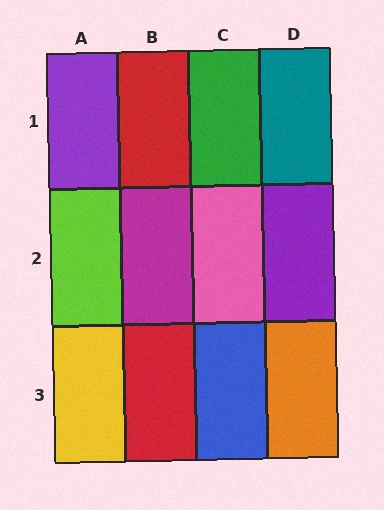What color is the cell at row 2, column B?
Magenta.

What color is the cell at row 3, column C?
Blue.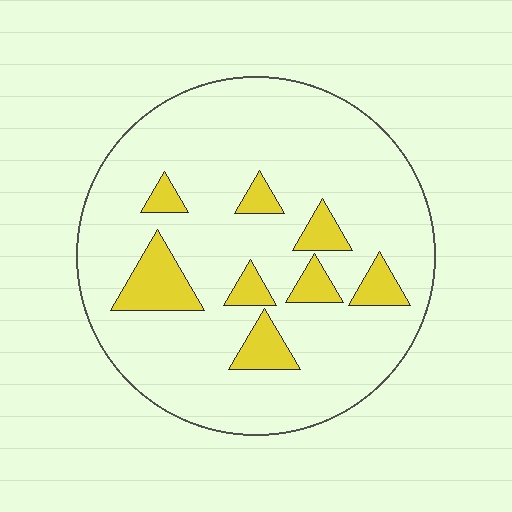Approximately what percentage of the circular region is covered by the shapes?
Approximately 15%.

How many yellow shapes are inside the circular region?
8.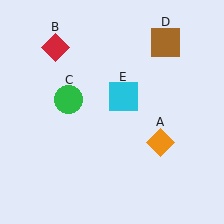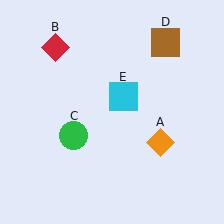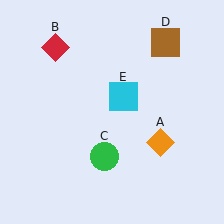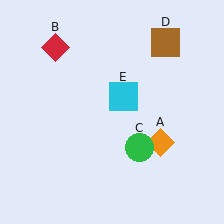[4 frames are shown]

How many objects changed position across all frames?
1 object changed position: green circle (object C).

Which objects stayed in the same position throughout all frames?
Orange diamond (object A) and red diamond (object B) and brown square (object D) and cyan square (object E) remained stationary.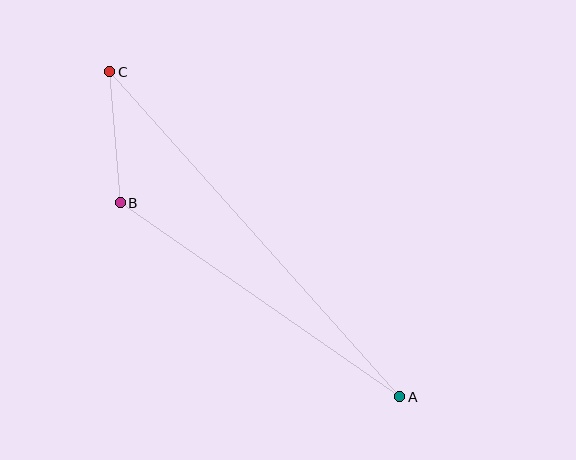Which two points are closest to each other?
Points B and C are closest to each other.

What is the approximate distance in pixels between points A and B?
The distance between A and B is approximately 340 pixels.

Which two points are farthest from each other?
Points A and C are farthest from each other.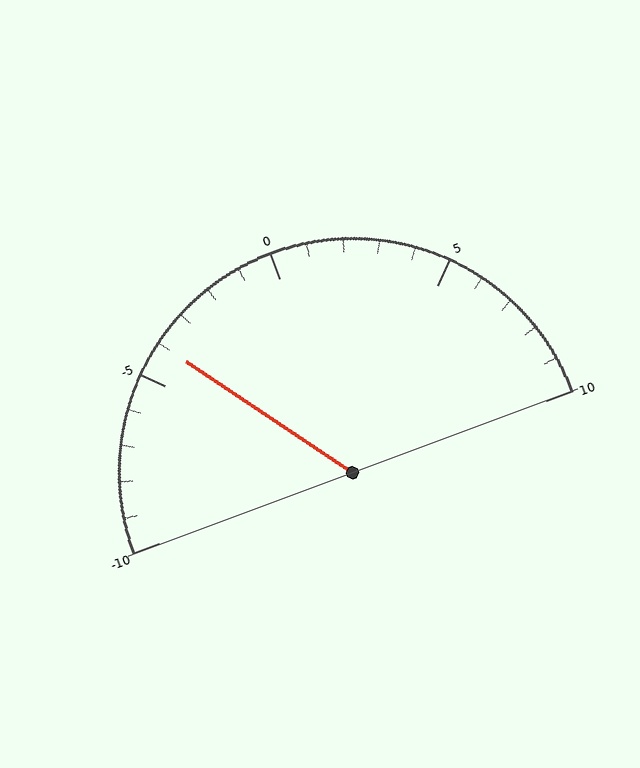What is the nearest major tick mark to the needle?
The nearest major tick mark is -5.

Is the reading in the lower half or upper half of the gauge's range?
The reading is in the lower half of the range (-10 to 10).